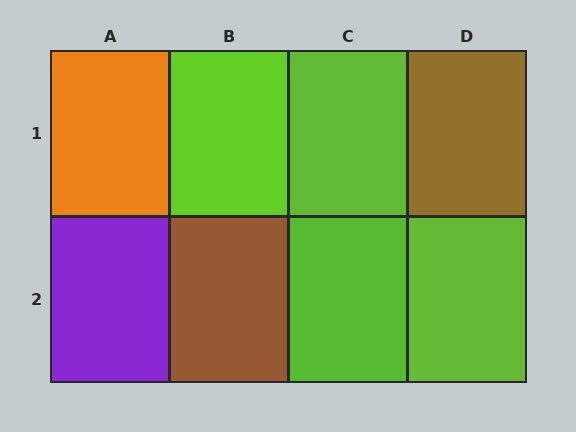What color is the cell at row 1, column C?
Lime.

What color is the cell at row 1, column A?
Orange.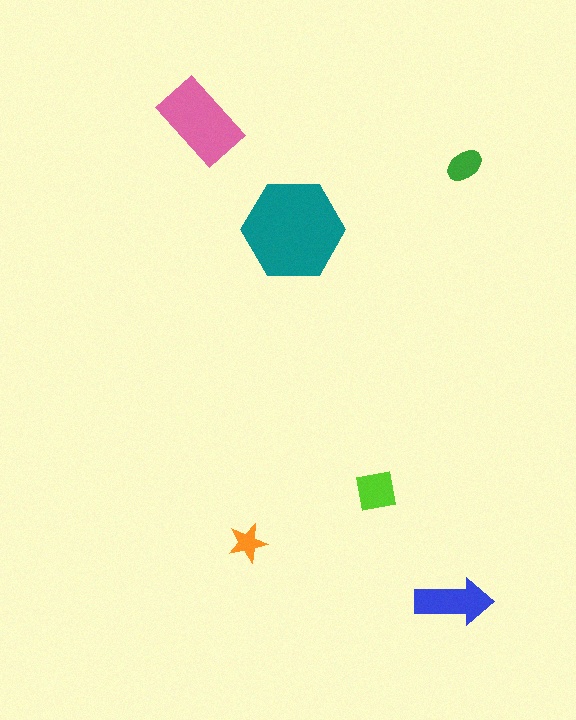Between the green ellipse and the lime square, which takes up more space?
The lime square.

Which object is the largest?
The teal hexagon.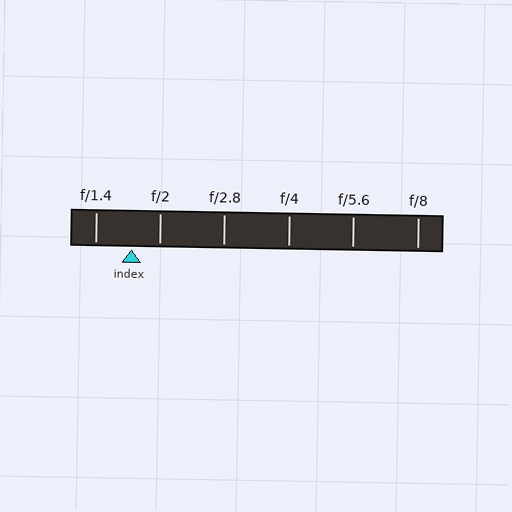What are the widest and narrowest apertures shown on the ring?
The widest aperture shown is f/1.4 and the narrowest is f/8.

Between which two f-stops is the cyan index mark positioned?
The index mark is between f/1.4 and f/2.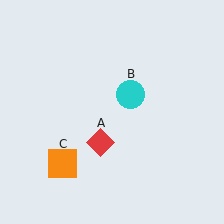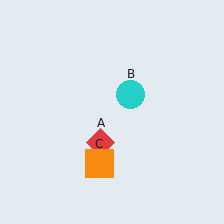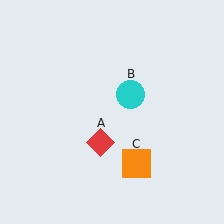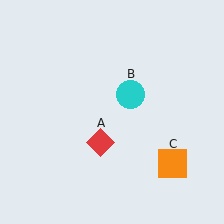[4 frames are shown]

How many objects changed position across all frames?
1 object changed position: orange square (object C).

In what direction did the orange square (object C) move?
The orange square (object C) moved right.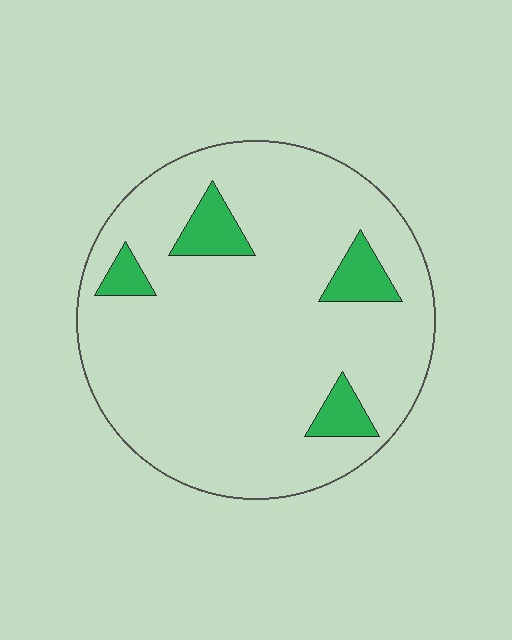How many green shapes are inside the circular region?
4.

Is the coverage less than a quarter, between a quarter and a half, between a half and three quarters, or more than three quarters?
Less than a quarter.